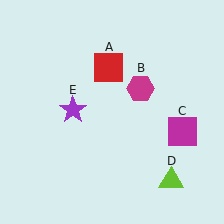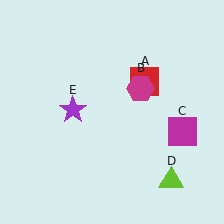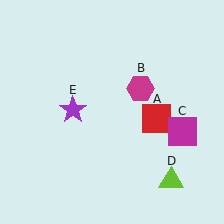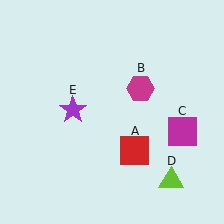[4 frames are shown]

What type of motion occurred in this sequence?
The red square (object A) rotated clockwise around the center of the scene.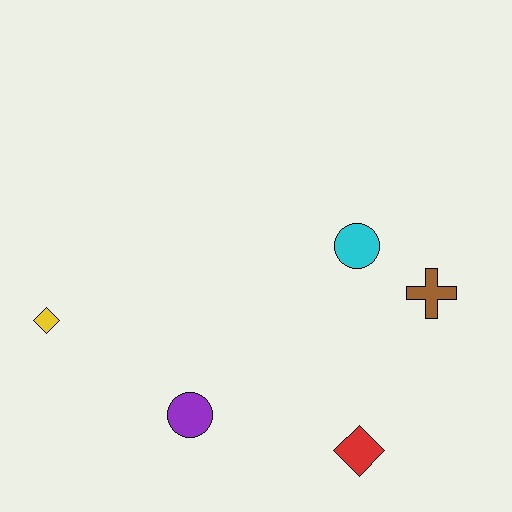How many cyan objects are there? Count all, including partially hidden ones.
There is 1 cyan object.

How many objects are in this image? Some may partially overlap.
There are 5 objects.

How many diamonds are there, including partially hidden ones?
There are 2 diamonds.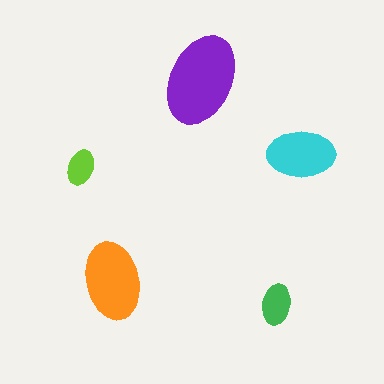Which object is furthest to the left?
The lime ellipse is leftmost.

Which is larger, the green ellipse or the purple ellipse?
The purple one.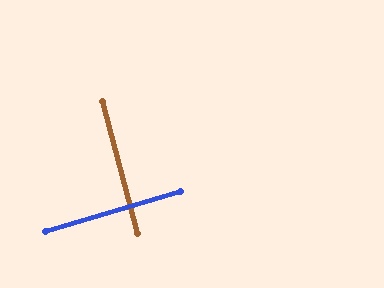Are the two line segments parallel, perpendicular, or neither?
Perpendicular — they meet at approximately 88°.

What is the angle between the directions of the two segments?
Approximately 88 degrees.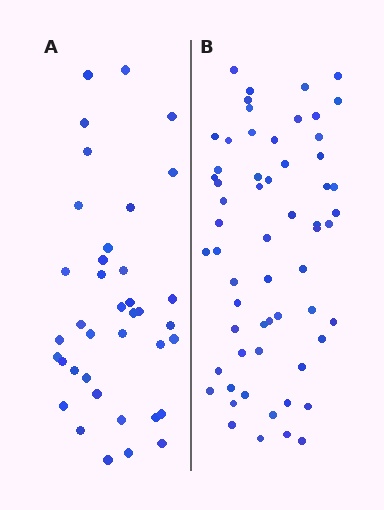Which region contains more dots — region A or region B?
Region B (the right region) has more dots.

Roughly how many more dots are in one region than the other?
Region B has approximately 20 more dots than region A.